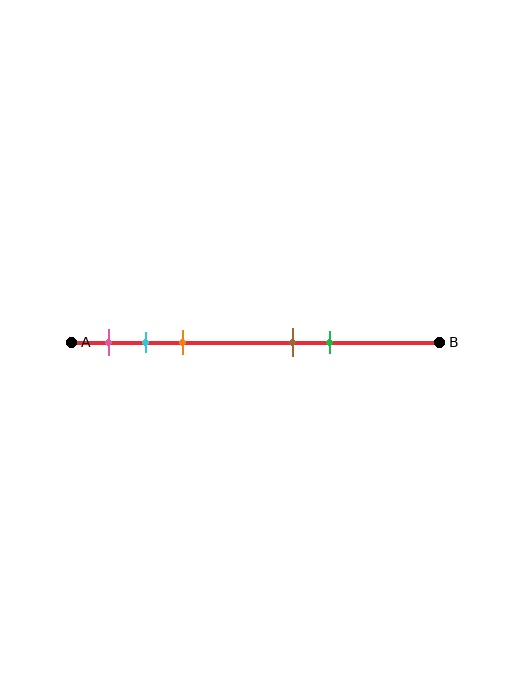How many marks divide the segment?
There are 5 marks dividing the segment.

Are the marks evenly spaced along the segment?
No, the marks are not evenly spaced.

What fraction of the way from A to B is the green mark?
The green mark is approximately 70% (0.7) of the way from A to B.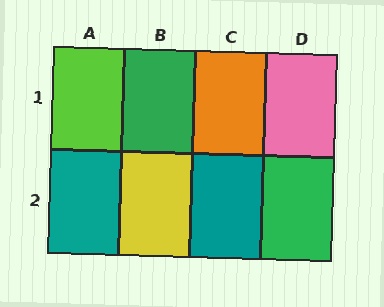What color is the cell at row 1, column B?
Green.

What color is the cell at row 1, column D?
Pink.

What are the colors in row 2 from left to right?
Teal, yellow, teal, green.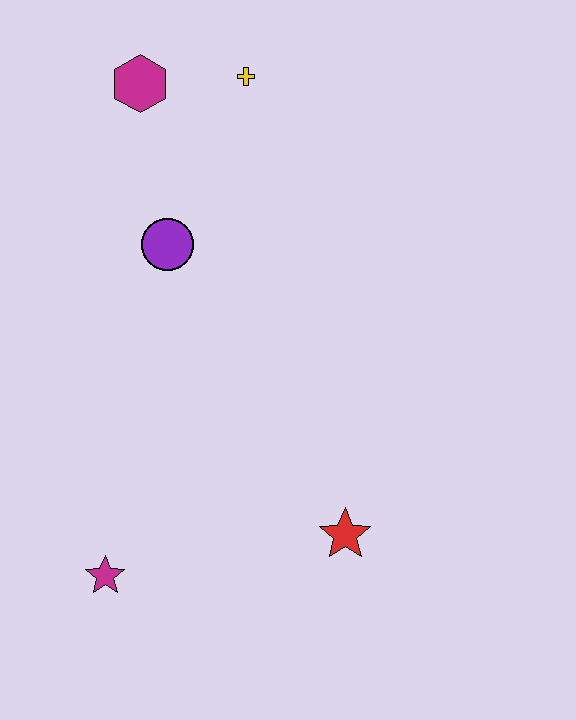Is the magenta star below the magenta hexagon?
Yes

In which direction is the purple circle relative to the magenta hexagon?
The purple circle is below the magenta hexagon.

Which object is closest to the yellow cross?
The magenta hexagon is closest to the yellow cross.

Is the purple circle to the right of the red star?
No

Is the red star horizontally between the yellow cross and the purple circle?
No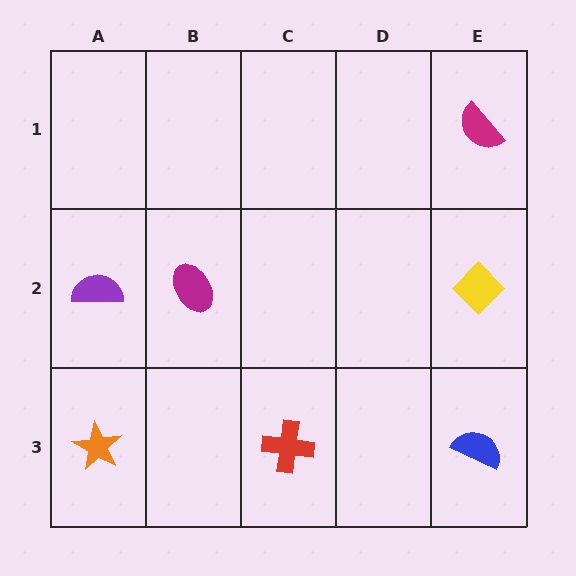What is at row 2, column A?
A purple semicircle.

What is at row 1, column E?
A magenta semicircle.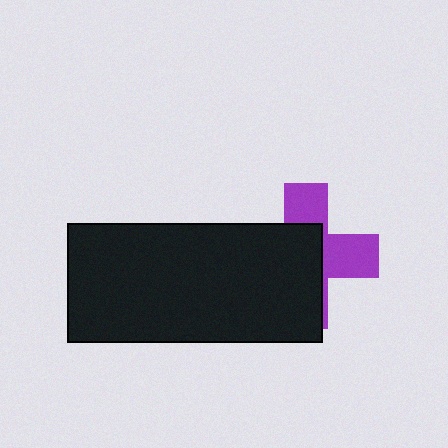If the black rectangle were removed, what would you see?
You would see the complete purple cross.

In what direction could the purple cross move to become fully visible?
The purple cross could move right. That would shift it out from behind the black rectangle entirely.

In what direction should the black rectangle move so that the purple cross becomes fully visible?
The black rectangle should move left. That is the shortest direction to clear the overlap and leave the purple cross fully visible.